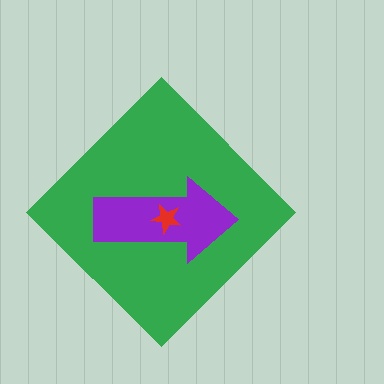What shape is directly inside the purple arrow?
The red star.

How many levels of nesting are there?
3.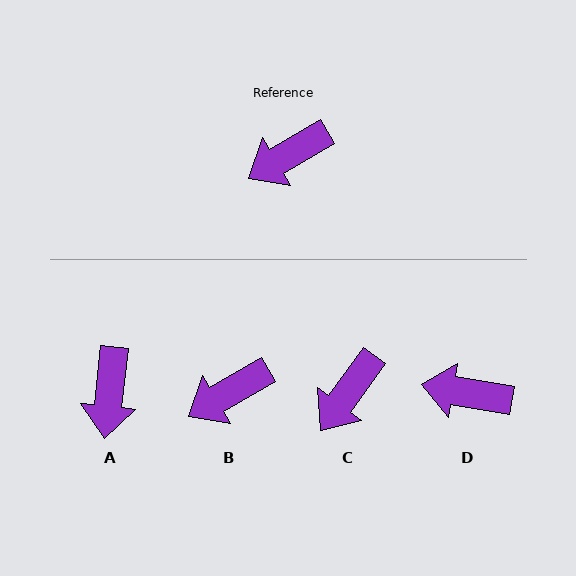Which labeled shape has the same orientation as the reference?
B.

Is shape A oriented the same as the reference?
No, it is off by about 53 degrees.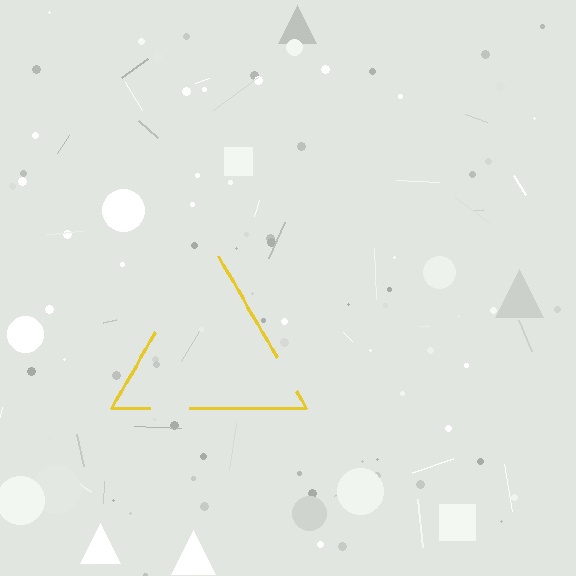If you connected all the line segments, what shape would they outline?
They would outline a triangle.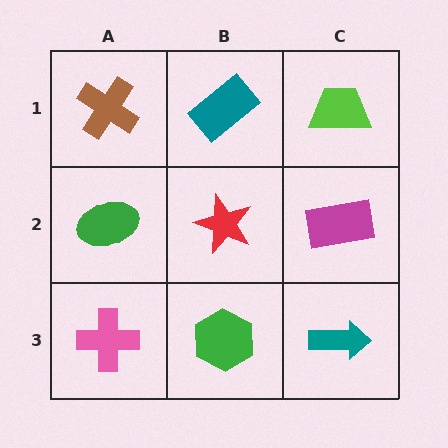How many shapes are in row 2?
3 shapes.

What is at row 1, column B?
A teal rectangle.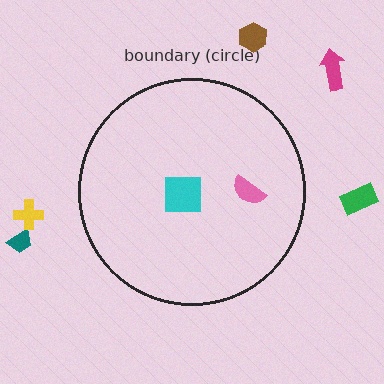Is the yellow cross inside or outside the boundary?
Outside.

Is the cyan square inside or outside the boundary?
Inside.